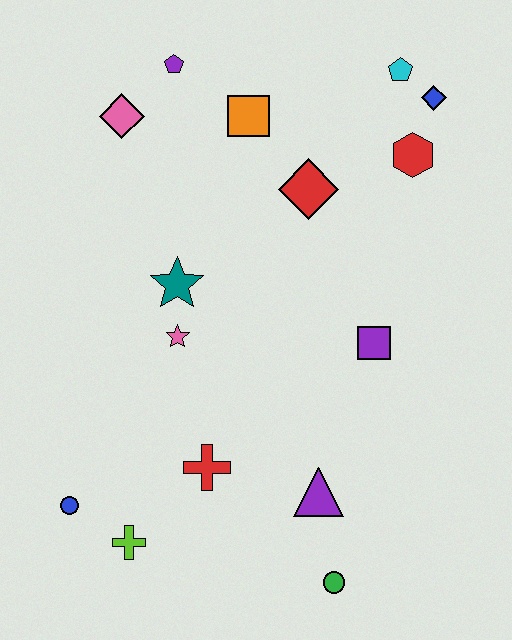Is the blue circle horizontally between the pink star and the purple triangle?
No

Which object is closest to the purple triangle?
The green circle is closest to the purple triangle.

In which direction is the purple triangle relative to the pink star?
The purple triangle is below the pink star.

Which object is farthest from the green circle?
The purple pentagon is farthest from the green circle.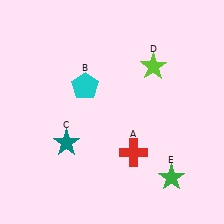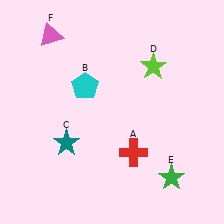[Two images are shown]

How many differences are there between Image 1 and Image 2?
There is 1 difference between the two images.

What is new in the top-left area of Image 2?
A pink triangle (F) was added in the top-left area of Image 2.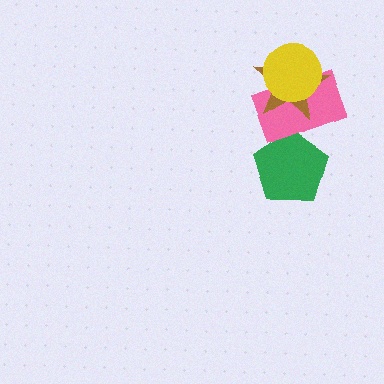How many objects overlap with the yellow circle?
2 objects overlap with the yellow circle.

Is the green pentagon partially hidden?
Yes, it is partially covered by another shape.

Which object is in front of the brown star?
The yellow circle is in front of the brown star.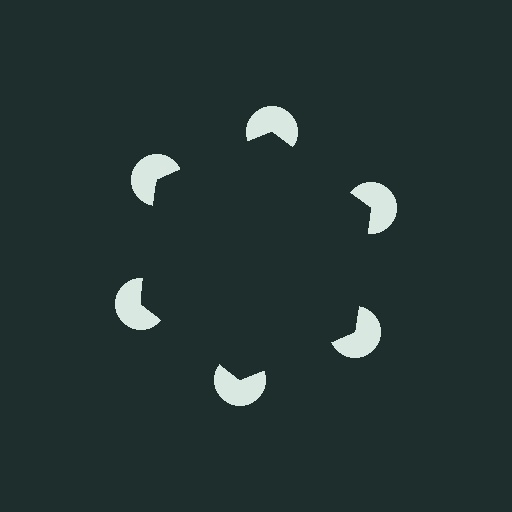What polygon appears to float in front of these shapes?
An illusory hexagon — its edges are inferred from the aligned wedge cuts in the pac-man discs, not physically drawn.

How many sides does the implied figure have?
6 sides.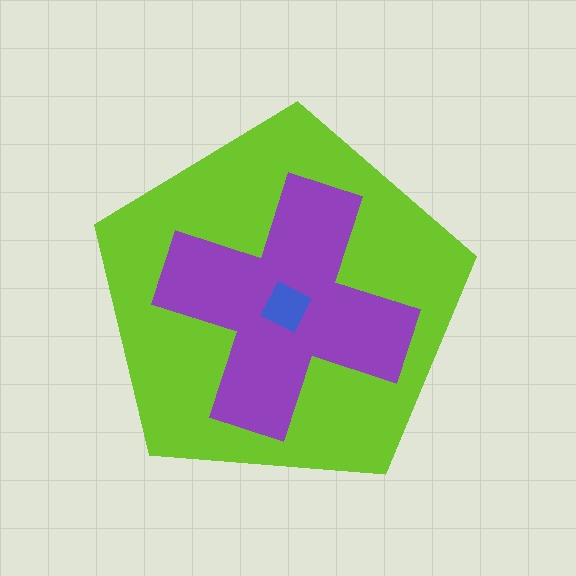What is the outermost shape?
The lime pentagon.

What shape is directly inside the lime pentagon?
The purple cross.